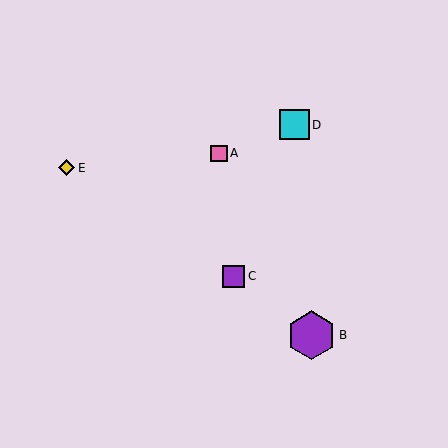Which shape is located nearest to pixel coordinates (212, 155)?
The pink square (labeled A) at (219, 153) is nearest to that location.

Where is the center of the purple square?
The center of the purple square is at (234, 276).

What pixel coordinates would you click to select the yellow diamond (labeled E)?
Click at (67, 168) to select the yellow diamond E.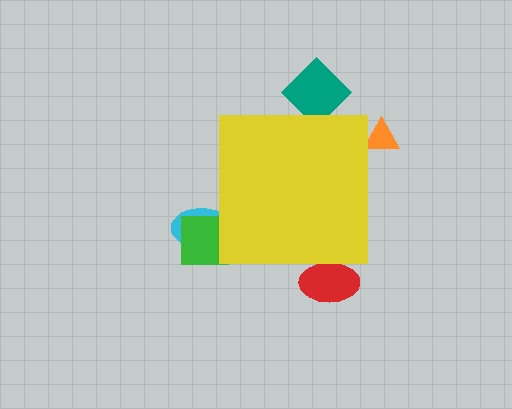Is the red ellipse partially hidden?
Yes, the red ellipse is partially hidden behind the yellow square.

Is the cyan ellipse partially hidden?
Yes, the cyan ellipse is partially hidden behind the yellow square.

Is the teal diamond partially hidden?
Yes, the teal diamond is partially hidden behind the yellow square.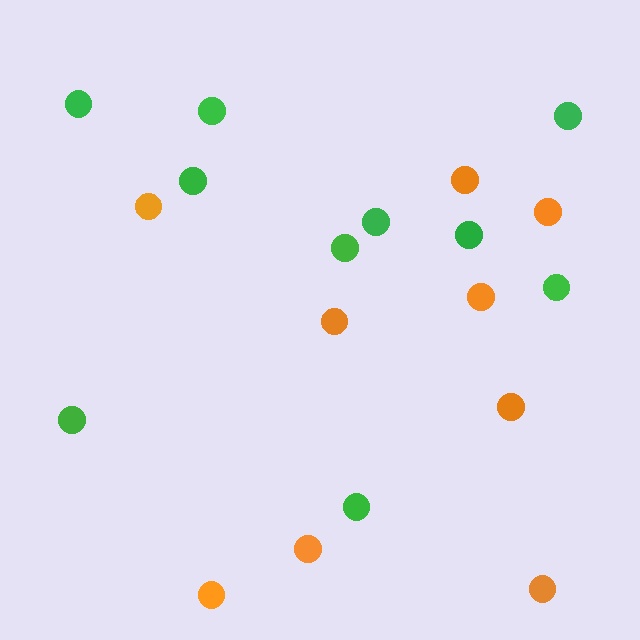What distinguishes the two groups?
There are 2 groups: one group of orange circles (9) and one group of green circles (10).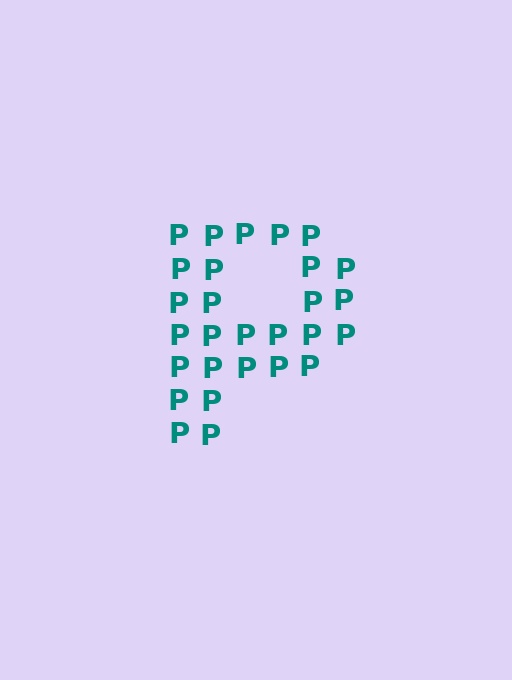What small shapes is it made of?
It is made of small letter P's.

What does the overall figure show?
The overall figure shows the letter P.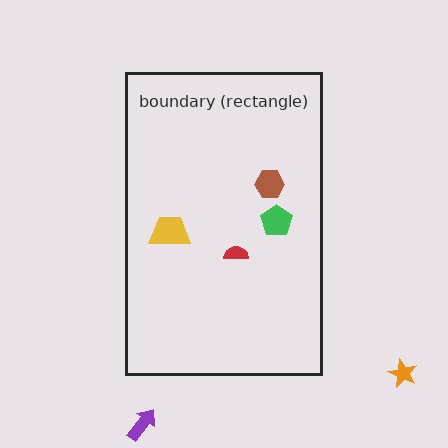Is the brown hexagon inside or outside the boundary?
Inside.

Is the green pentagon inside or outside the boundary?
Inside.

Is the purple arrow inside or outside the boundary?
Outside.